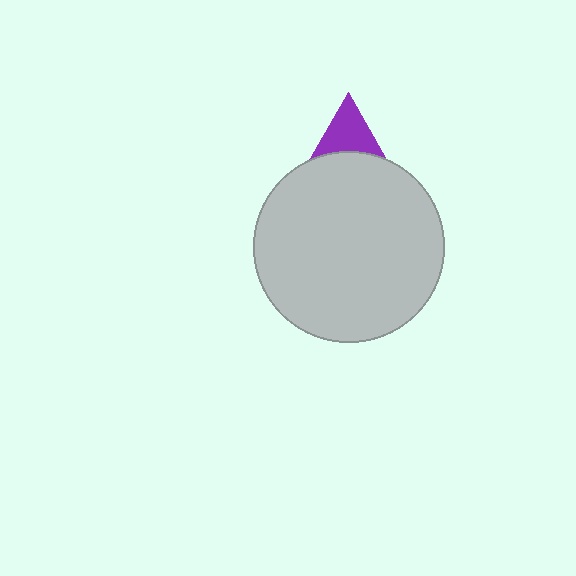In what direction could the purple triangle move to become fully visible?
The purple triangle could move up. That would shift it out from behind the light gray circle entirely.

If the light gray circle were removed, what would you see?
You would see the complete purple triangle.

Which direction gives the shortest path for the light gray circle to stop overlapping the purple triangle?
Moving down gives the shortest separation.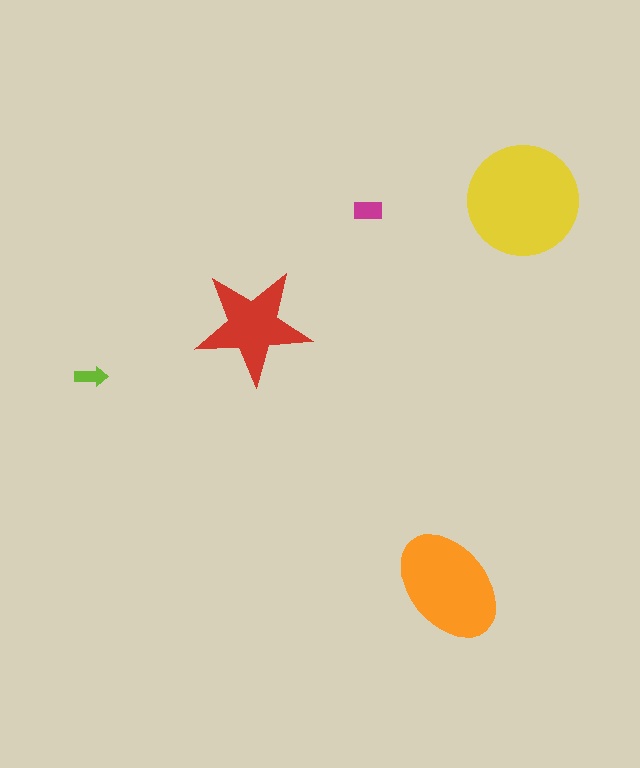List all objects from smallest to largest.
The lime arrow, the magenta rectangle, the red star, the orange ellipse, the yellow circle.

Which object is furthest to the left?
The lime arrow is leftmost.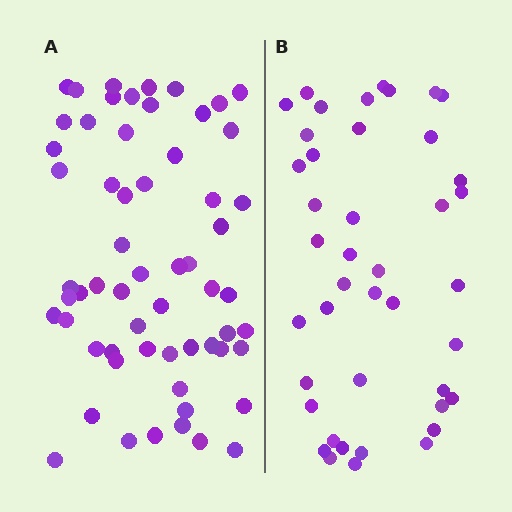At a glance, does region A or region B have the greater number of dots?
Region A (the left region) has more dots.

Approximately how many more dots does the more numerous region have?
Region A has approximately 20 more dots than region B.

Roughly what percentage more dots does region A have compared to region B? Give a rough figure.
About 45% more.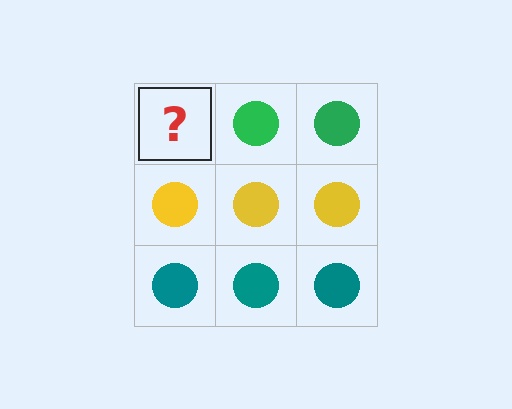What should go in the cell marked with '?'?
The missing cell should contain a green circle.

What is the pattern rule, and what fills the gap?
The rule is that each row has a consistent color. The gap should be filled with a green circle.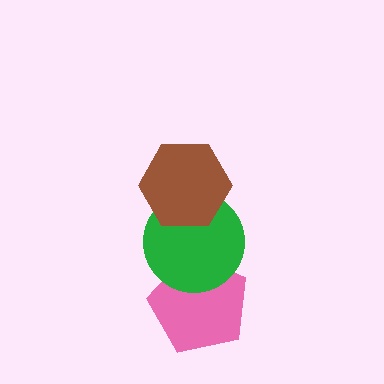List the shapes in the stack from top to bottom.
From top to bottom: the brown hexagon, the green circle, the pink pentagon.